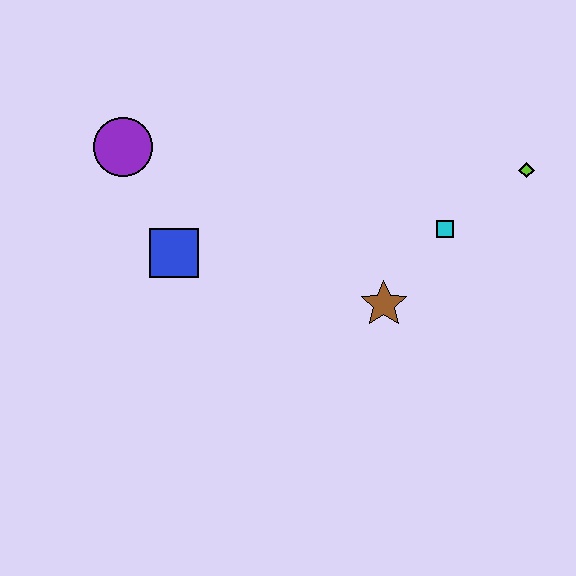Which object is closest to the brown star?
The cyan square is closest to the brown star.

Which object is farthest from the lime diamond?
The purple circle is farthest from the lime diamond.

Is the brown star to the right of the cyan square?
No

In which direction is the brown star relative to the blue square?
The brown star is to the right of the blue square.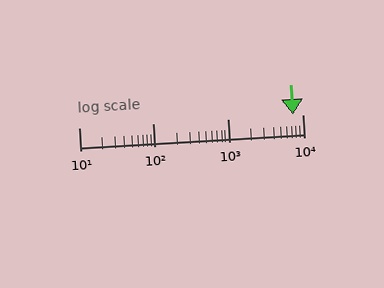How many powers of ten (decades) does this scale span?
The scale spans 3 decades, from 10 to 10000.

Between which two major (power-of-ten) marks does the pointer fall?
The pointer is between 1000 and 10000.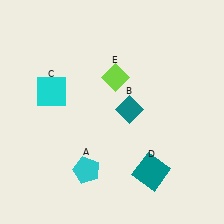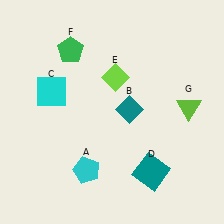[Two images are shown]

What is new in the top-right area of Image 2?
A lime triangle (G) was added in the top-right area of Image 2.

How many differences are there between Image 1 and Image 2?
There are 2 differences between the two images.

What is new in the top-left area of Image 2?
A green pentagon (F) was added in the top-left area of Image 2.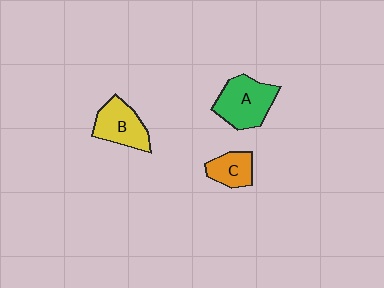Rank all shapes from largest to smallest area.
From largest to smallest: A (green), B (yellow), C (orange).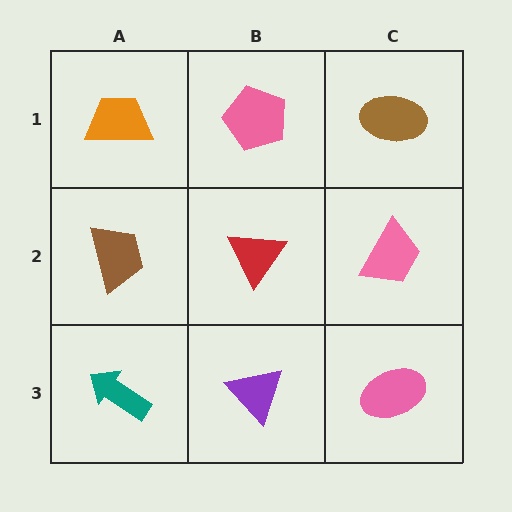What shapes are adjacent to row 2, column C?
A brown ellipse (row 1, column C), a pink ellipse (row 3, column C), a red triangle (row 2, column B).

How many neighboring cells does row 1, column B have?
3.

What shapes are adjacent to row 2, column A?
An orange trapezoid (row 1, column A), a teal arrow (row 3, column A), a red triangle (row 2, column B).